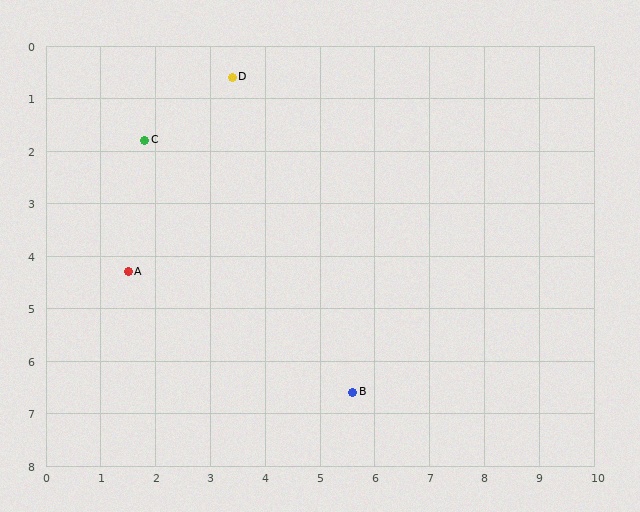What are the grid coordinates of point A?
Point A is at approximately (1.5, 4.3).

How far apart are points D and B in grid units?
Points D and B are about 6.4 grid units apart.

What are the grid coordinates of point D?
Point D is at approximately (3.4, 0.6).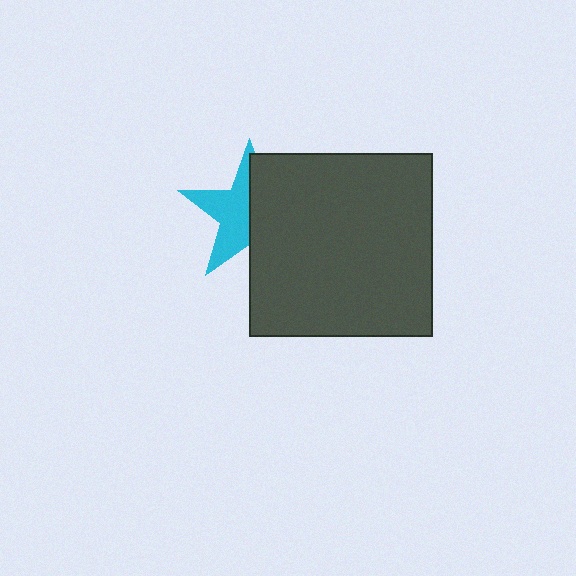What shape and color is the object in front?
The object in front is a dark gray square.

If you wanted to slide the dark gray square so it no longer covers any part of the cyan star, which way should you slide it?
Slide it right — that is the most direct way to separate the two shapes.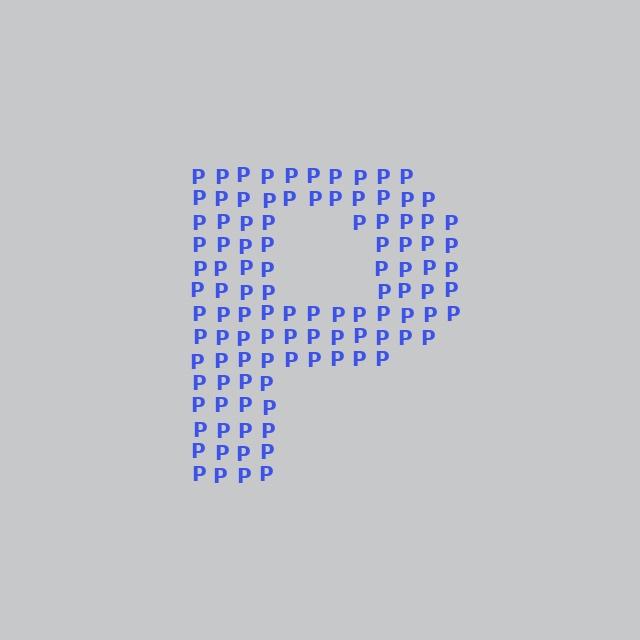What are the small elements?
The small elements are letter P's.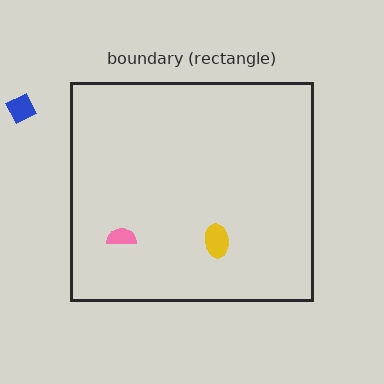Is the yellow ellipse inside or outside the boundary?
Inside.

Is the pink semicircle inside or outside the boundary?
Inside.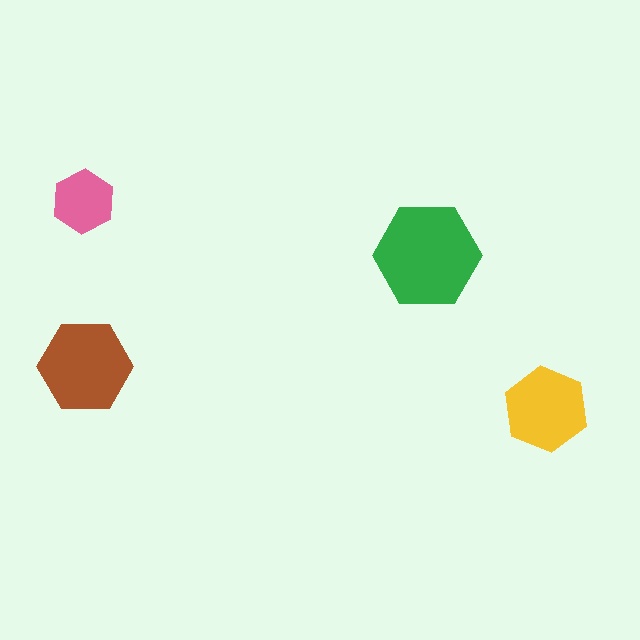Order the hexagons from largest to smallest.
the green one, the brown one, the yellow one, the pink one.